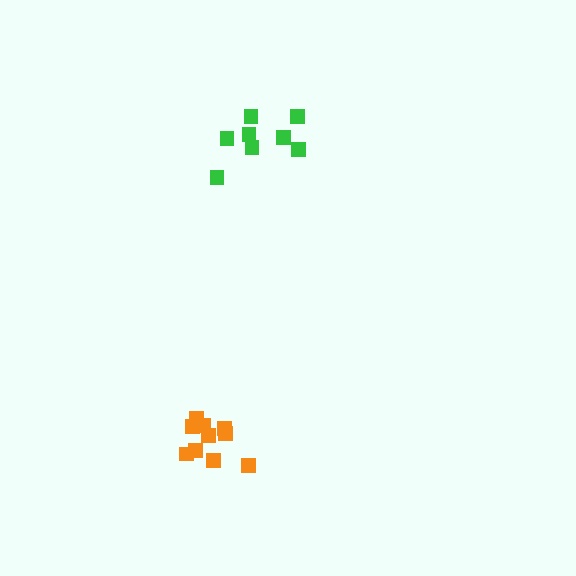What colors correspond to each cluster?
The clusters are colored: green, orange.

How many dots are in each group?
Group 1: 8 dots, Group 2: 10 dots (18 total).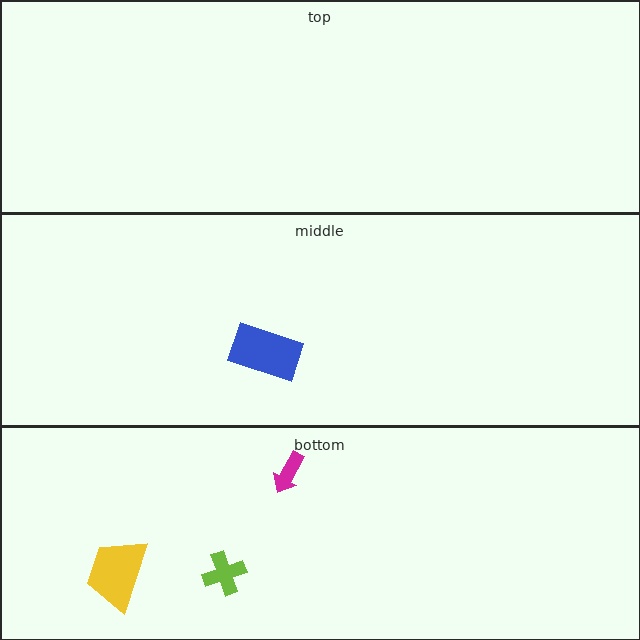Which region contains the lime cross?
The bottom region.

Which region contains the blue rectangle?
The middle region.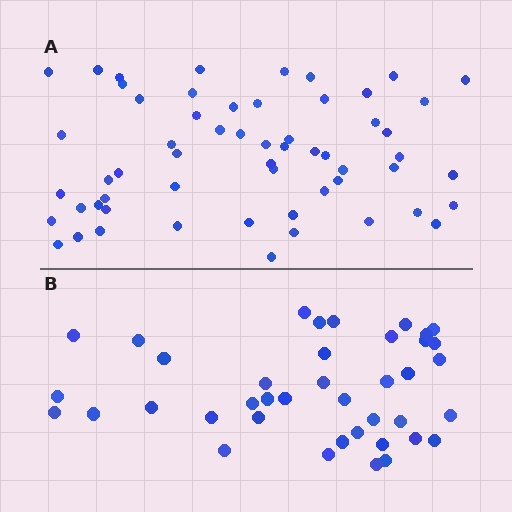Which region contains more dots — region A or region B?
Region A (the top region) has more dots.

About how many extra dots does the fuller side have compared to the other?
Region A has approximately 20 more dots than region B.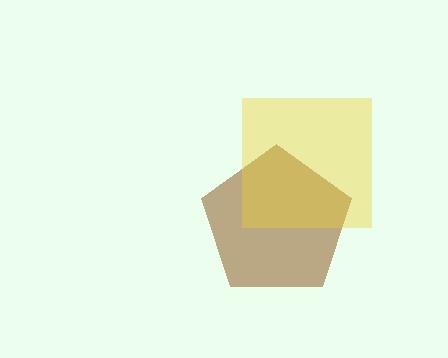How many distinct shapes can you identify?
There are 2 distinct shapes: a brown pentagon, a yellow square.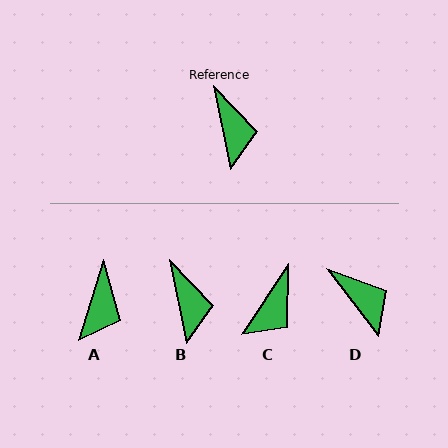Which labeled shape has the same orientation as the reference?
B.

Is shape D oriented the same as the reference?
No, it is off by about 26 degrees.